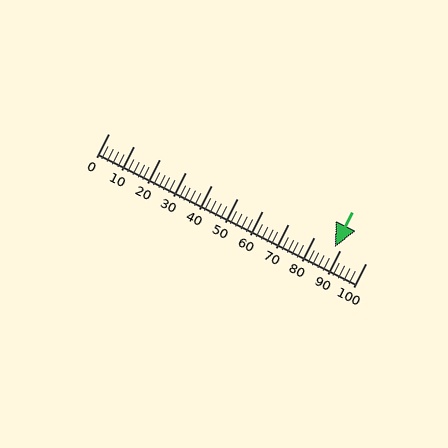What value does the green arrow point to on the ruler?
The green arrow points to approximately 88.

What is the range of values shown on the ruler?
The ruler shows values from 0 to 100.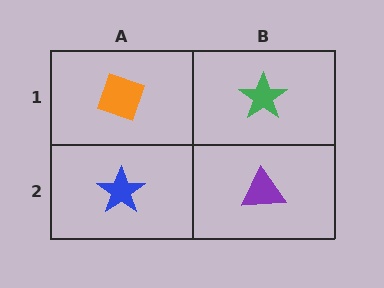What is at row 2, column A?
A blue star.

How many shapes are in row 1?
2 shapes.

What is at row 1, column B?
A green star.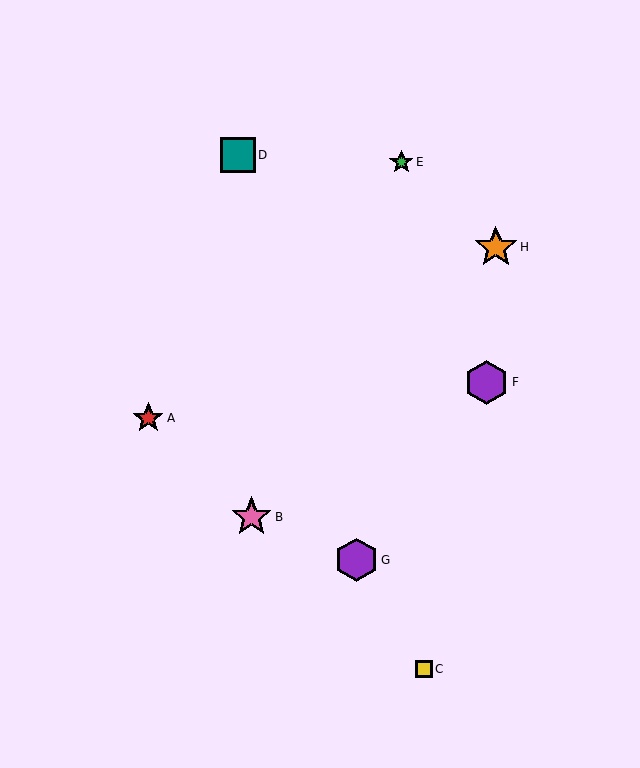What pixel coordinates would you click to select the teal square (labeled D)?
Click at (238, 155) to select the teal square D.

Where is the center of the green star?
The center of the green star is at (401, 162).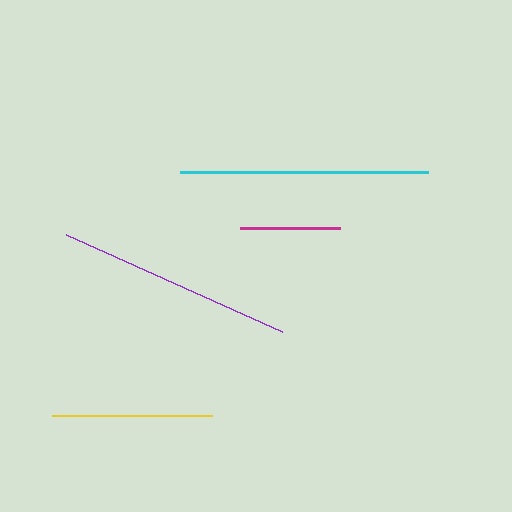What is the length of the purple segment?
The purple segment is approximately 237 pixels long.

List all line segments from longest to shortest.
From longest to shortest: cyan, purple, yellow, magenta.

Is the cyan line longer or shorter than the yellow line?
The cyan line is longer than the yellow line.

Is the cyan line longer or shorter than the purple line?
The cyan line is longer than the purple line.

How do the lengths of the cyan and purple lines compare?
The cyan and purple lines are approximately the same length.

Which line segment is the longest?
The cyan line is the longest at approximately 248 pixels.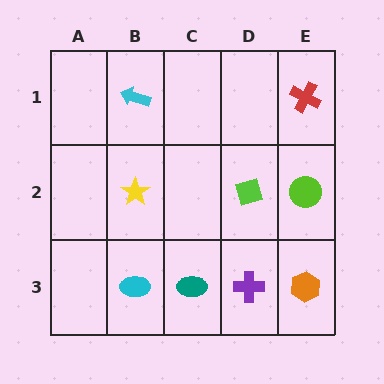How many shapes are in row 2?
3 shapes.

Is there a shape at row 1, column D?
No, that cell is empty.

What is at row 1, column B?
A cyan arrow.